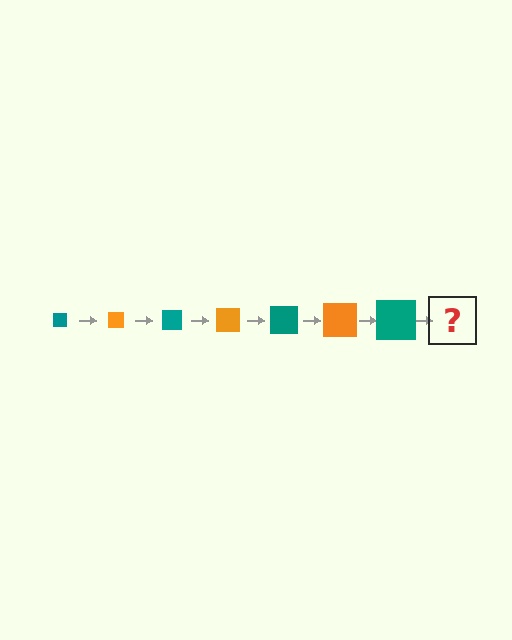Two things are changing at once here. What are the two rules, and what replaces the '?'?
The two rules are that the square grows larger each step and the color cycles through teal and orange. The '?' should be an orange square, larger than the previous one.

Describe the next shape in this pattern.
It should be an orange square, larger than the previous one.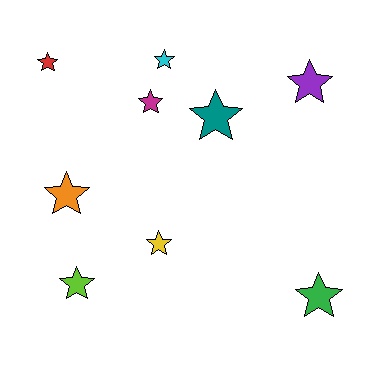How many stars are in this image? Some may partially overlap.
There are 9 stars.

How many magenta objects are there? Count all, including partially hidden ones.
There is 1 magenta object.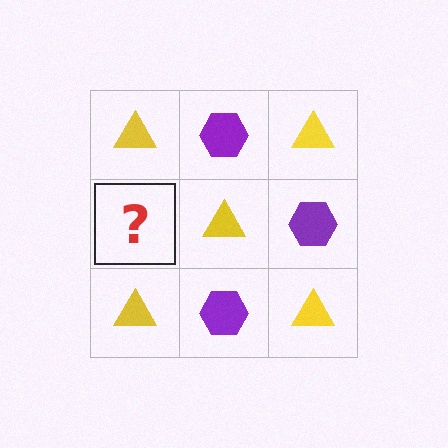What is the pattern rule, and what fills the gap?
The rule is that it alternates yellow triangle and purple hexagon in a checkerboard pattern. The gap should be filled with a purple hexagon.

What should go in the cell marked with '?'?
The missing cell should contain a purple hexagon.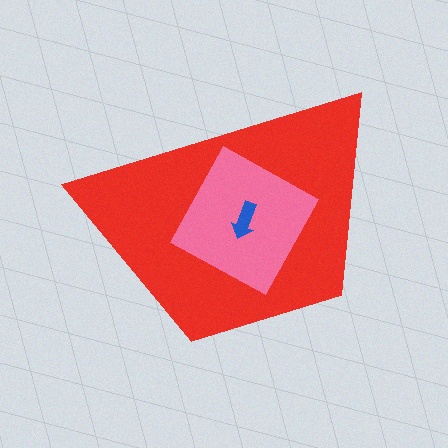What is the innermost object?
The blue arrow.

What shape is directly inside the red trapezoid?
The pink diamond.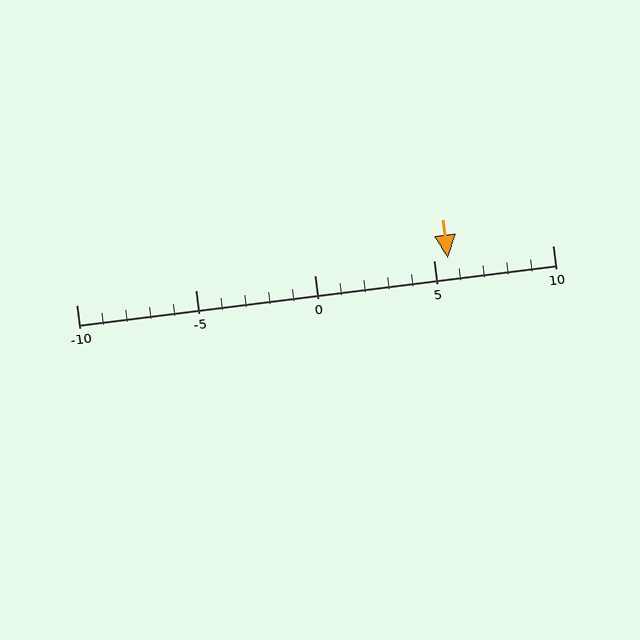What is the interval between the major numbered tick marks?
The major tick marks are spaced 5 units apart.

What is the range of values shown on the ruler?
The ruler shows values from -10 to 10.